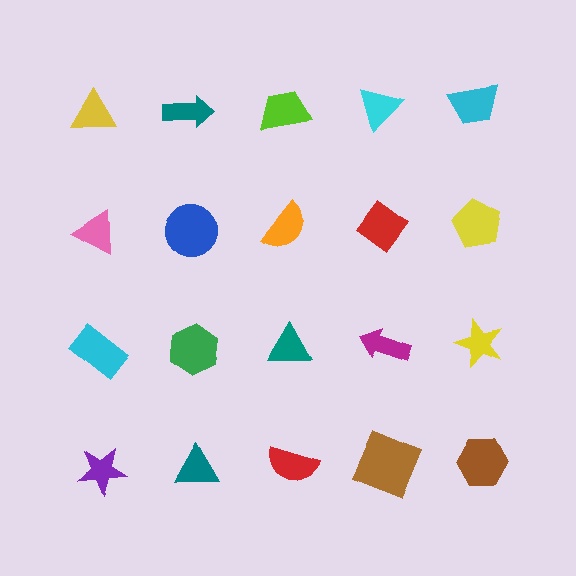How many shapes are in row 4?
5 shapes.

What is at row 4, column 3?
A red semicircle.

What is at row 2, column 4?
A red diamond.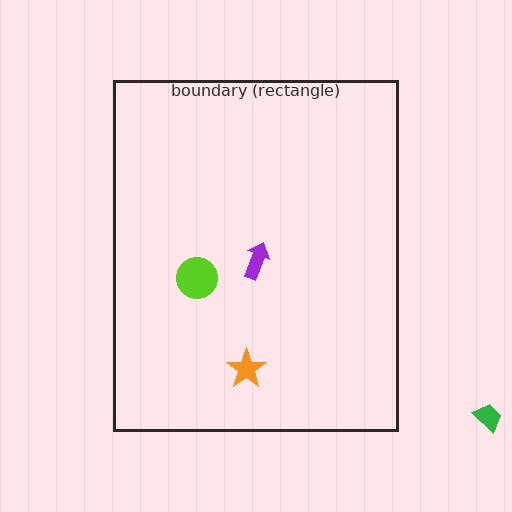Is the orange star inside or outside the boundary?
Inside.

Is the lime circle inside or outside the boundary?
Inside.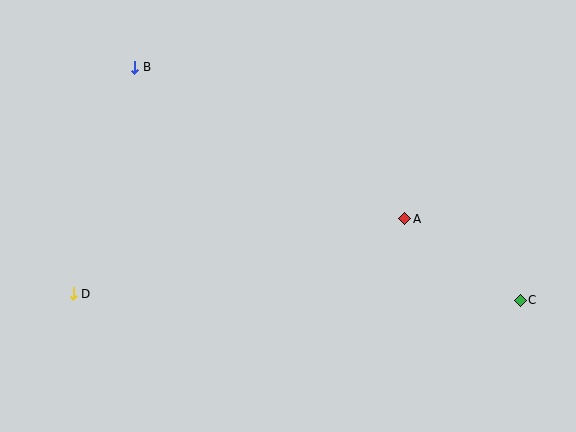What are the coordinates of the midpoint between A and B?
The midpoint between A and B is at (270, 143).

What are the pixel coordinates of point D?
Point D is at (73, 294).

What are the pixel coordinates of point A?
Point A is at (405, 219).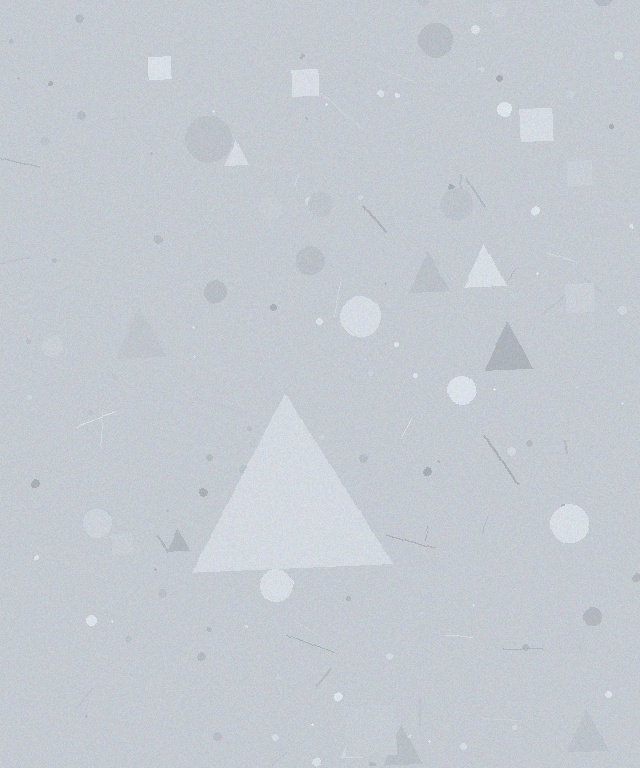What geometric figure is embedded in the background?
A triangle is embedded in the background.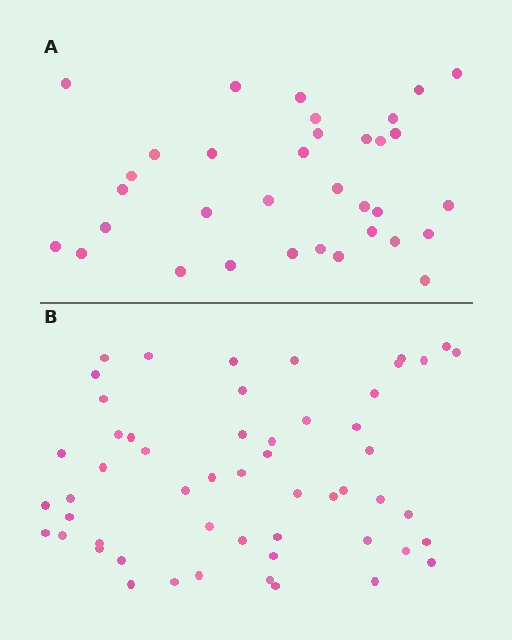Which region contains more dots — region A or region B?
Region B (the bottom region) has more dots.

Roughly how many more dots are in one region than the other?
Region B has approximately 20 more dots than region A.